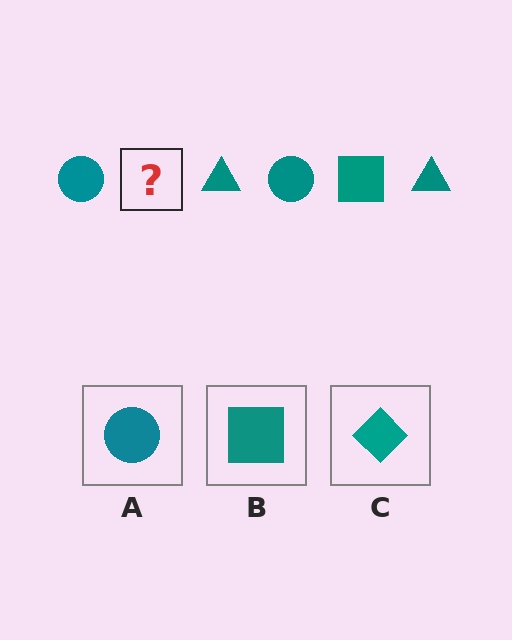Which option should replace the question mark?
Option B.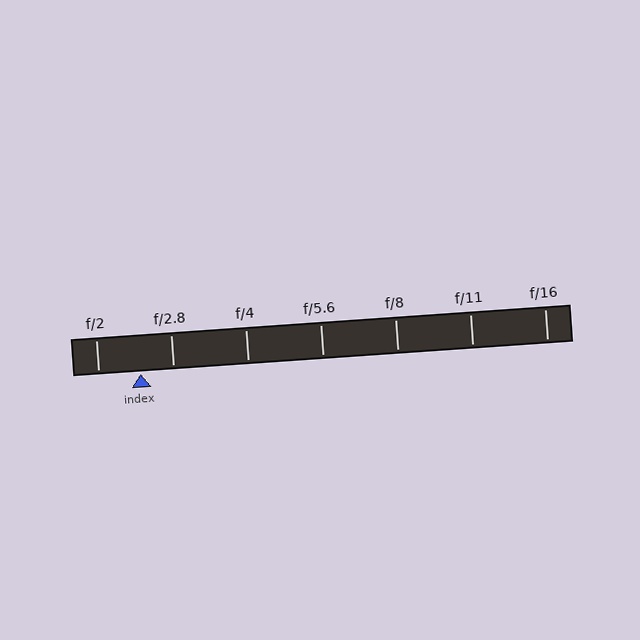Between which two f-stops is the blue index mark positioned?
The index mark is between f/2 and f/2.8.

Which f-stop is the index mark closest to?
The index mark is closest to f/2.8.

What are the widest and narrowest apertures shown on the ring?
The widest aperture shown is f/2 and the narrowest is f/16.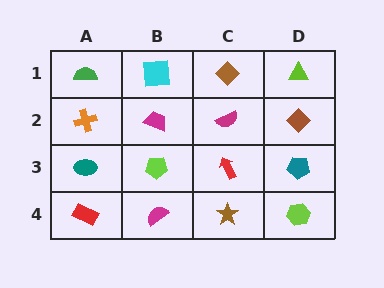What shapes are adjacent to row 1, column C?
A magenta semicircle (row 2, column C), a cyan square (row 1, column B), a lime triangle (row 1, column D).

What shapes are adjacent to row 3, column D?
A brown diamond (row 2, column D), a lime hexagon (row 4, column D), a red arrow (row 3, column C).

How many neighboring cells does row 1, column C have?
3.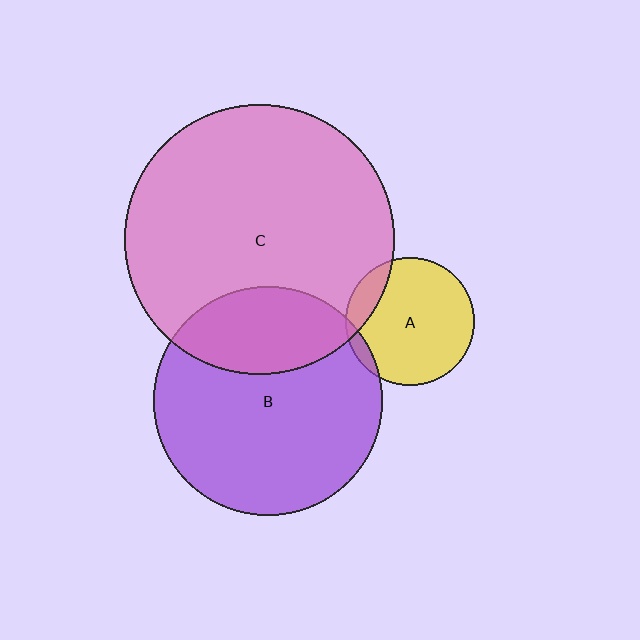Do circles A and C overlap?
Yes.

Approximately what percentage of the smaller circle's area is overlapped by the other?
Approximately 15%.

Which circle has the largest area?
Circle C (pink).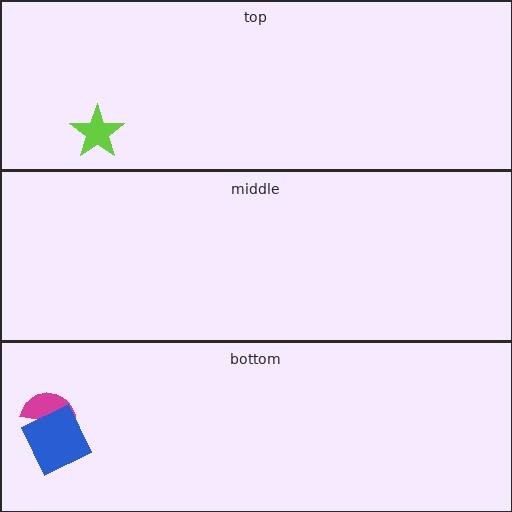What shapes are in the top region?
The lime star.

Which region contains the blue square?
The bottom region.